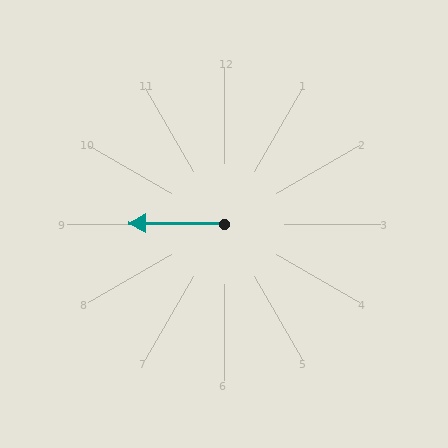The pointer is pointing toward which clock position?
Roughly 9 o'clock.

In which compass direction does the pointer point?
West.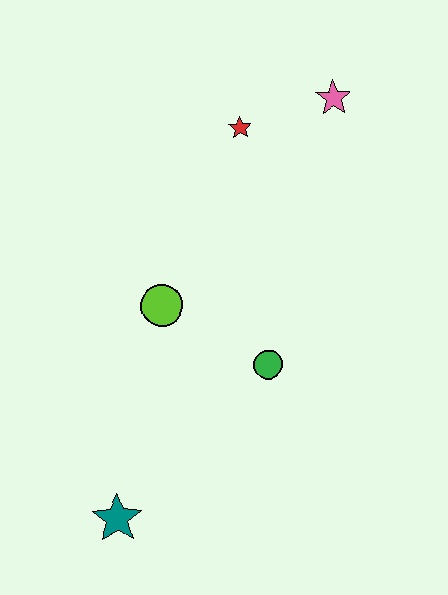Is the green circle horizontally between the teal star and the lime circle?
No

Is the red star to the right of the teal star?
Yes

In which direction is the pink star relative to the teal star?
The pink star is above the teal star.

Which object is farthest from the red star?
The teal star is farthest from the red star.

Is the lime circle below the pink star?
Yes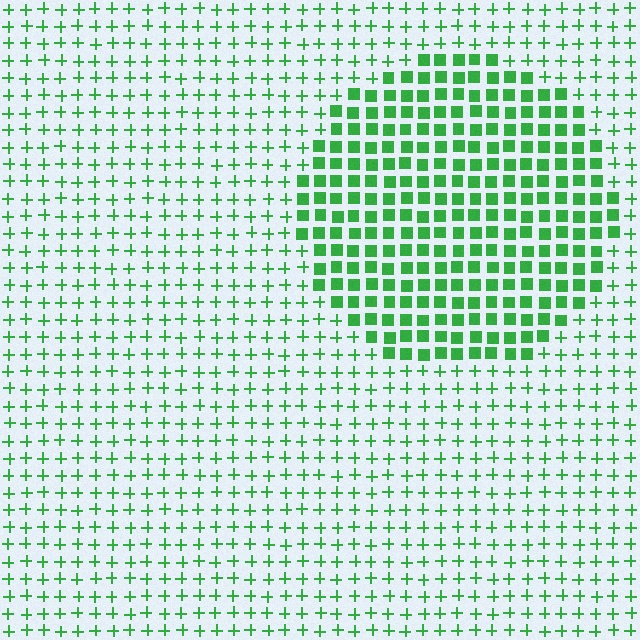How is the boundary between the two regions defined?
The boundary is defined by a change in element shape: squares inside vs. plus signs outside. All elements share the same color and spacing.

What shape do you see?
I see a circle.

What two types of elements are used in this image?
The image uses squares inside the circle region and plus signs outside it.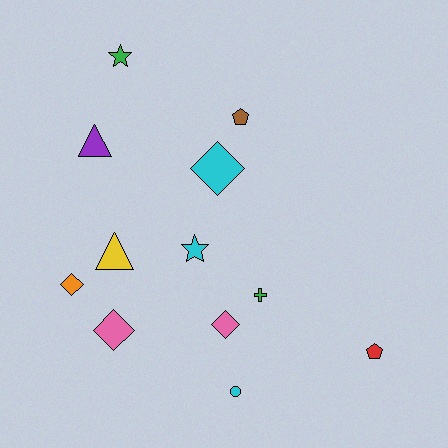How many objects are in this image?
There are 12 objects.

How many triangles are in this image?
There are 2 triangles.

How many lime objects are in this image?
There are no lime objects.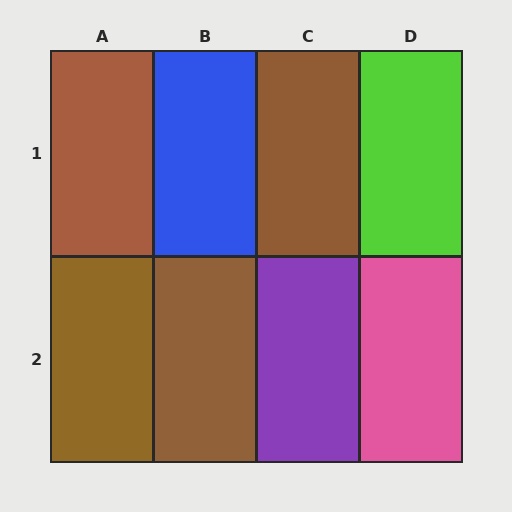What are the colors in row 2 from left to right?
Brown, brown, purple, pink.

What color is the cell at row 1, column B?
Blue.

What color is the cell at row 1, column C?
Brown.